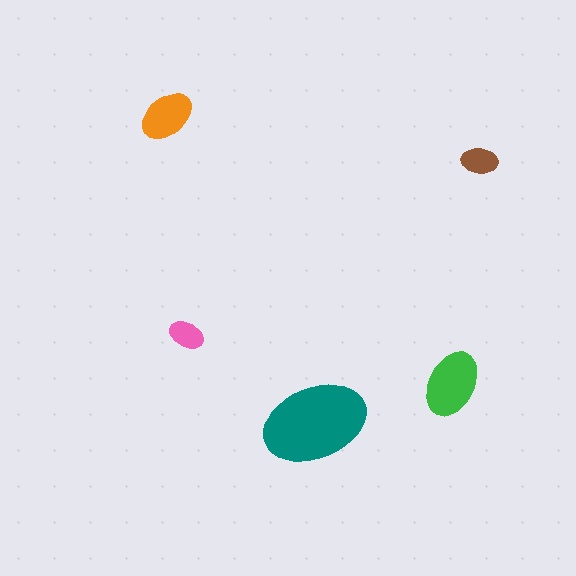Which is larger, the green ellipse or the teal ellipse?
The teal one.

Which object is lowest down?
The teal ellipse is bottommost.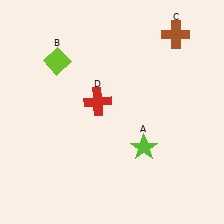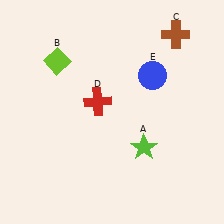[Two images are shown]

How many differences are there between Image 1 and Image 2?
There is 1 difference between the two images.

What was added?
A blue circle (E) was added in Image 2.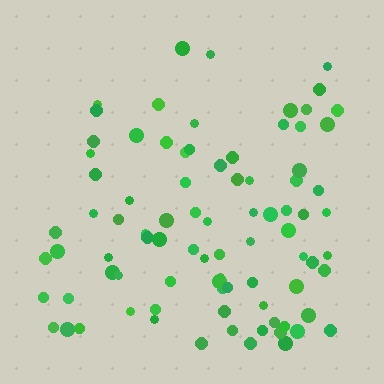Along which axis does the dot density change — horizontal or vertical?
Vertical.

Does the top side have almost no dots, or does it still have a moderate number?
Still a moderate number, just noticeably fewer than the bottom.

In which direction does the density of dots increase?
From top to bottom, with the bottom side densest.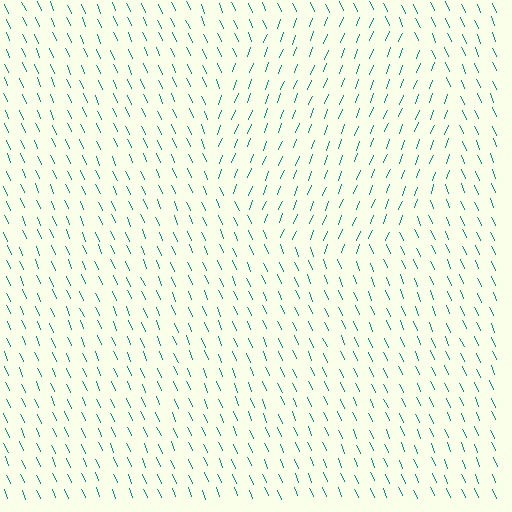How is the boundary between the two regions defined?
The boundary is defined purely by a change in line orientation (approximately 45 degrees difference). All lines are the same color and thickness.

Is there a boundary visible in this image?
Yes, there is a texture boundary formed by a change in line orientation.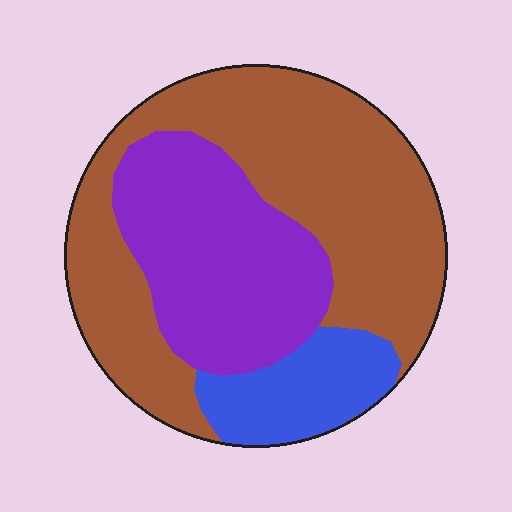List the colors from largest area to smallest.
From largest to smallest: brown, purple, blue.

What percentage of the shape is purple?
Purple covers 31% of the shape.